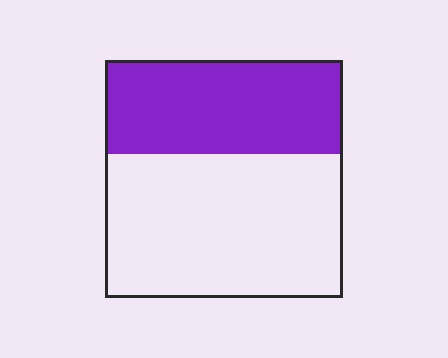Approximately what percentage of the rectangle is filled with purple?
Approximately 40%.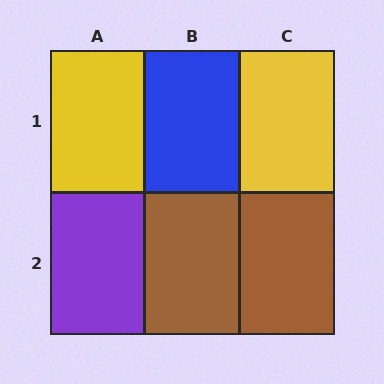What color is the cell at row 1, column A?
Yellow.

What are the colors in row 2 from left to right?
Purple, brown, brown.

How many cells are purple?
1 cell is purple.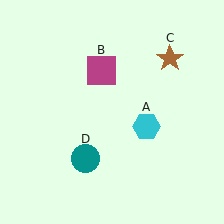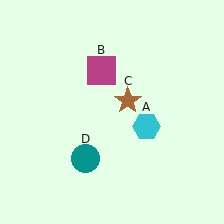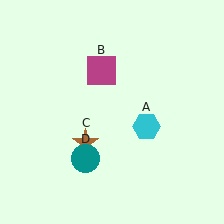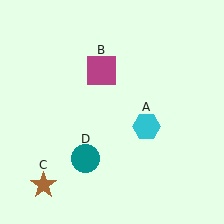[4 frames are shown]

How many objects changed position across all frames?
1 object changed position: brown star (object C).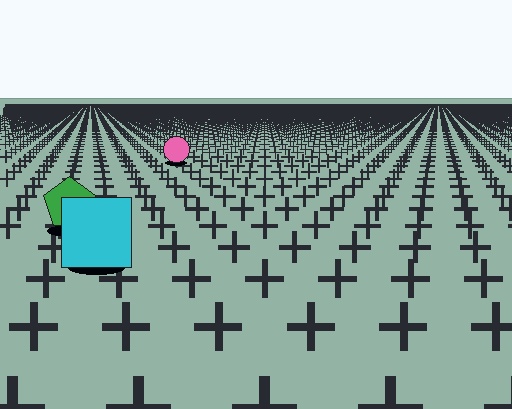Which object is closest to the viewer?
The cyan square is closest. The texture marks near it are larger and more spread out.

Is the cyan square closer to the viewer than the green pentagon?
Yes. The cyan square is closer — you can tell from the texture gradient: the ground texture is coarser near it.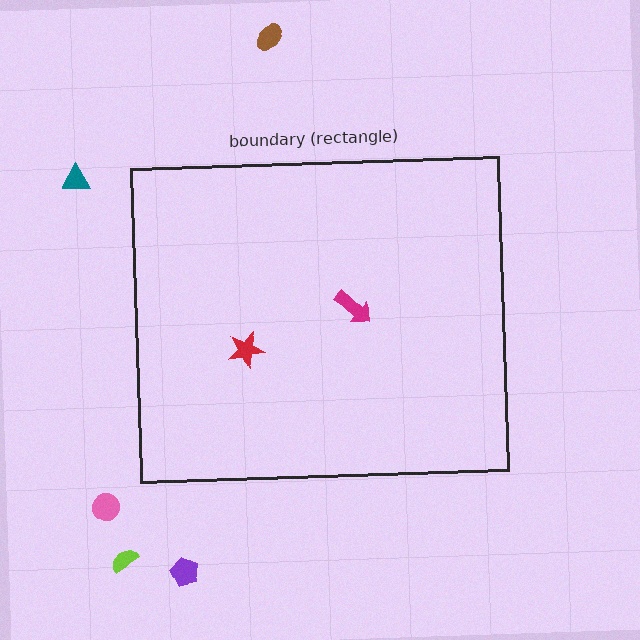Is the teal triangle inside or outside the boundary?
Outside.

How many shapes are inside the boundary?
2 inside, 5 outside.